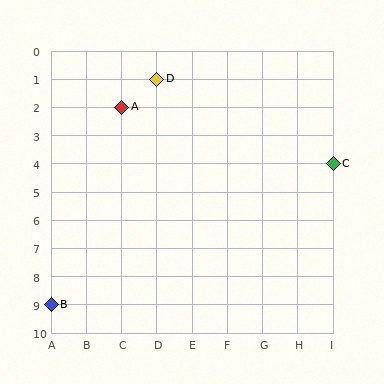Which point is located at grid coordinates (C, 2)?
Point A is at (C, 2).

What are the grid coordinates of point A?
Point A is at grid coordinates (C, 2).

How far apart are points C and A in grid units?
Points C and A are 6 columns and 2 rows apart (about 6.3 grid units diagonally).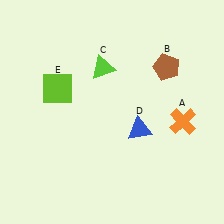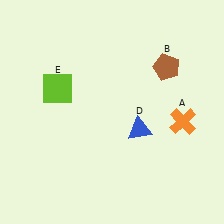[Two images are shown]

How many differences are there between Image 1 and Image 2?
There is 1 difference between the two images.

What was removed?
The lime triangle (C) was removed in Image 2.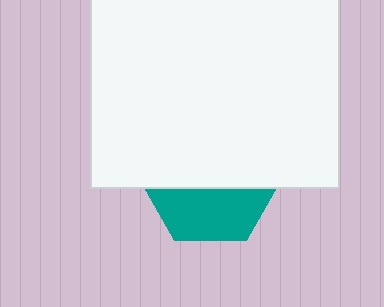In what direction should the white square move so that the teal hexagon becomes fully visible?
The white square should move up. That is the shortest direction to clear the overlap and leave the teal hexagon fully visible.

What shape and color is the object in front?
The object in front is a white square.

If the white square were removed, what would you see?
You would see the complete teal hexagon.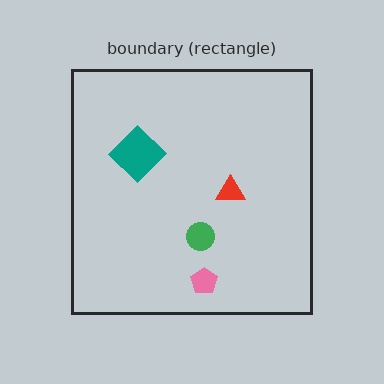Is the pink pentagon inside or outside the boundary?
Inside.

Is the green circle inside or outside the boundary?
Inside.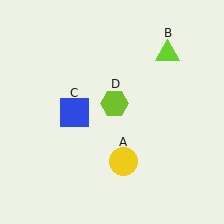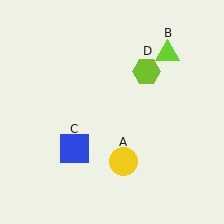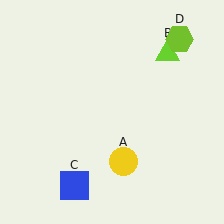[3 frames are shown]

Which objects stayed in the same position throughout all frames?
Yellow circle (object A) and lime triangle (object B) remained stationary.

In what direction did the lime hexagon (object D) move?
The lime hexagon (object D) moved up and to the right.